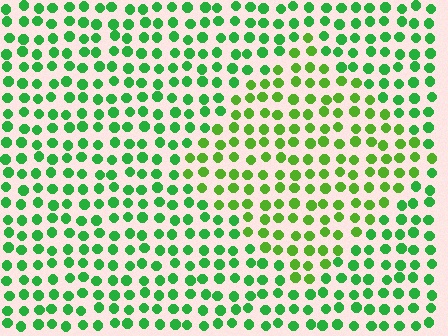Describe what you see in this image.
The image is filled with small green elements in a uniform arrangement. A diamond-shaped region is visible where the elements are tinted to a slightly different hue, forming a subtle color boundary.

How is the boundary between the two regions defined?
The boundary is defined purely by a slight shift in hue (about 28 degrees). Spacing, size, and orientation are identical on both sides.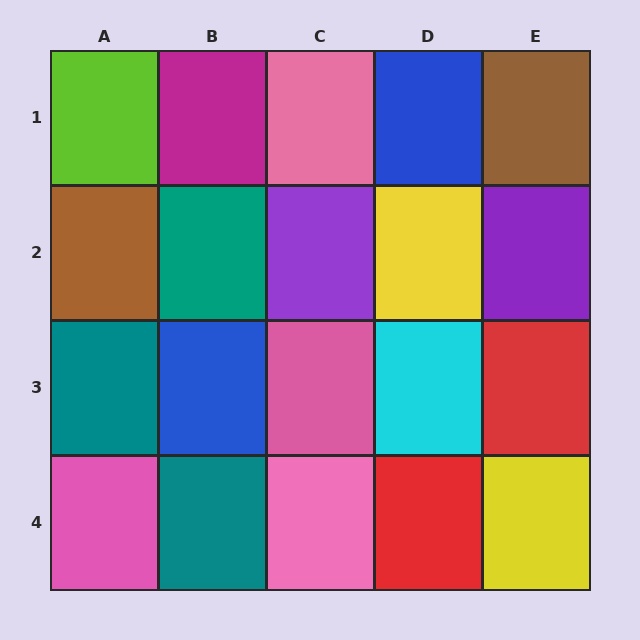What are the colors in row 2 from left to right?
Brown, teal, purple, yellow, purple.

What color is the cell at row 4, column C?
Pink.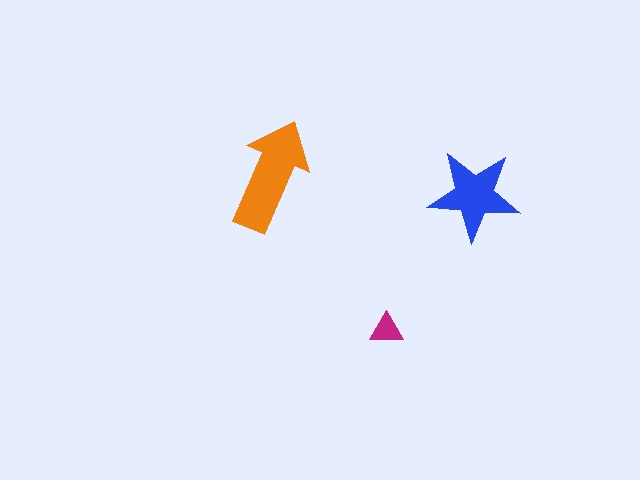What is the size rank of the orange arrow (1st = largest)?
1st.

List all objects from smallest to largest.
The magenta triangle, the blue star, the orange arrow.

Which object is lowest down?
The magenta triangle is bottommost.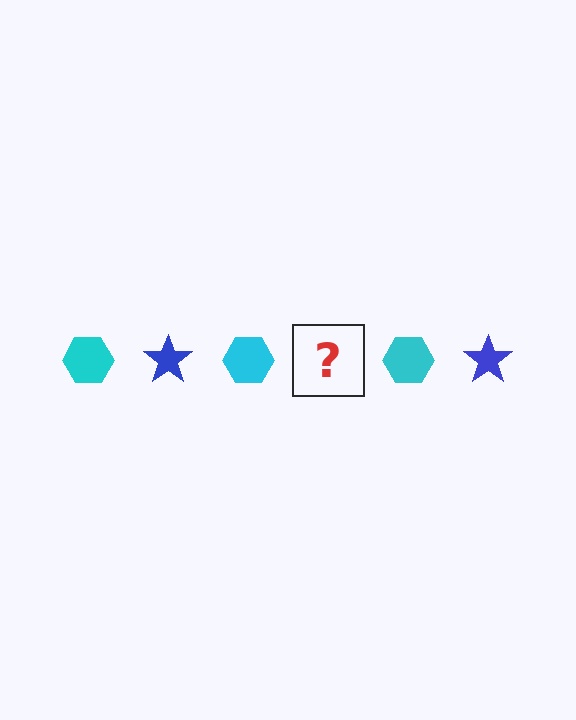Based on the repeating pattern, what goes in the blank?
The blank should be a blue star.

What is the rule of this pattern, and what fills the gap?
The rule is that the pattern alternates between cyan hexagon and blue star. The gap should be filled with a blue star.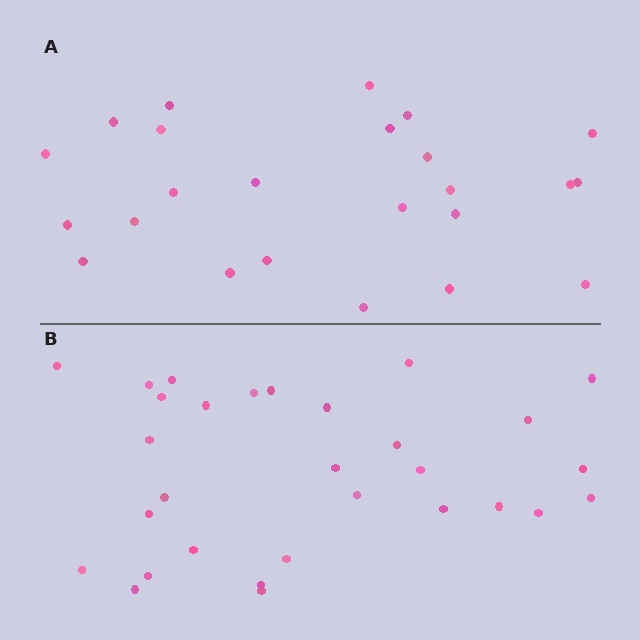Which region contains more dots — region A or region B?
Region B (the bottom region) has more dots.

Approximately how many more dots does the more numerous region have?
Region B has about 6 more dots than region A.